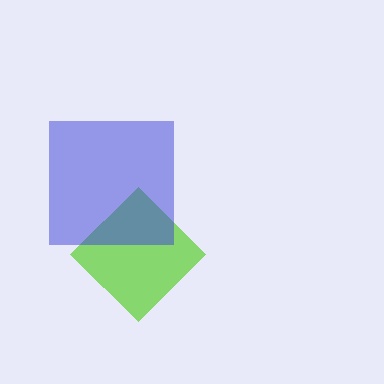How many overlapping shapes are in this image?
There are 2 overlapping shapes in the image.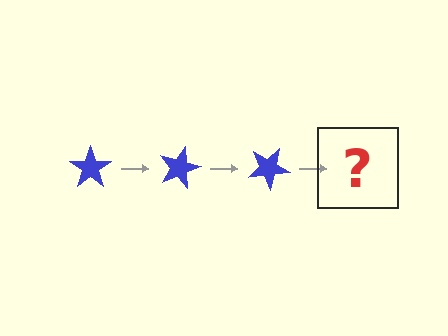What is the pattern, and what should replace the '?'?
The pattern is that the star rotates 15 degrees each step. The '?' should be a blue star rotated 45 degrees.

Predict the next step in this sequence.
The next step is a blue star rotated 45 degrees.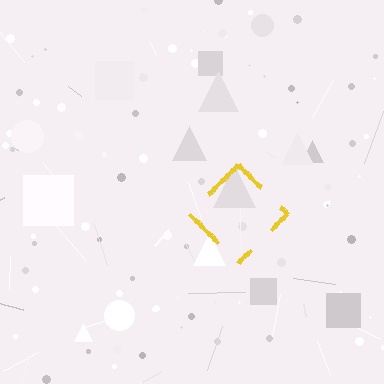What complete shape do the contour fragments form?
The contour fragments form a diamond.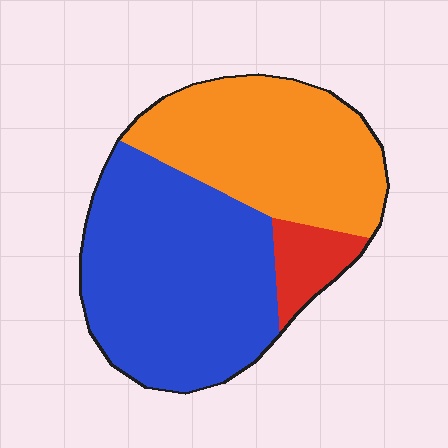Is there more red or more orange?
Orange.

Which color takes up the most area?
Blue, at roughly 55%.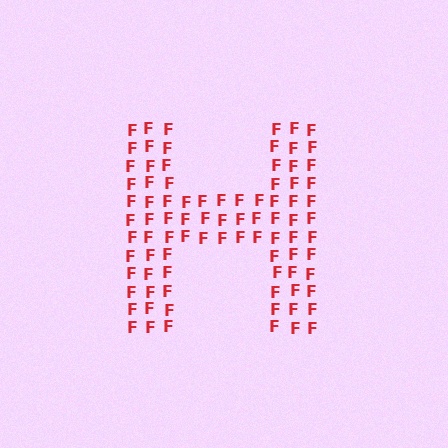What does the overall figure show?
The overall figure shows the letter H.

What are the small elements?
The small elements are letter F's.